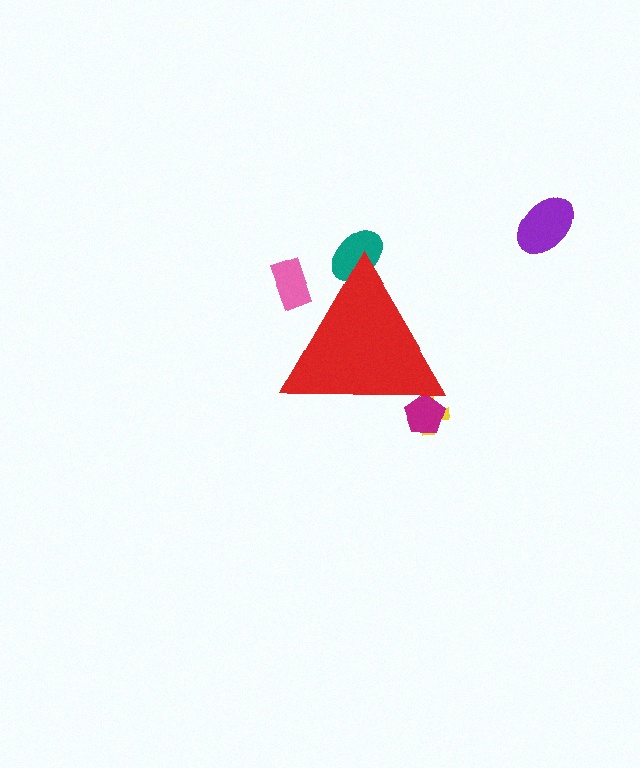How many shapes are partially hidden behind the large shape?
4 shapes are partially hidden.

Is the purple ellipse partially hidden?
No, the purple ellipse is fully visible.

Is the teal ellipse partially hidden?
Yes, the teal ellipse is partially hidden behind the red triangle.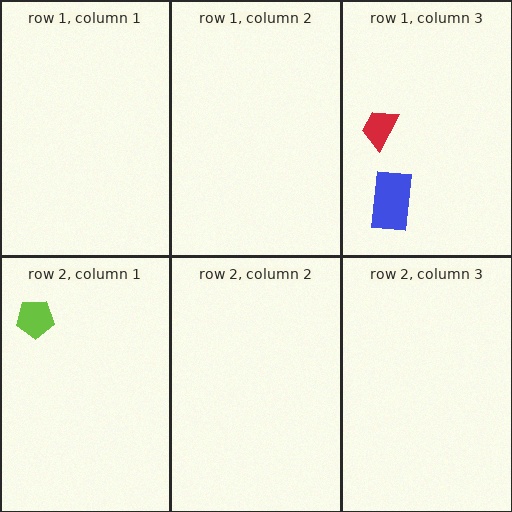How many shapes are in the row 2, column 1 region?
1.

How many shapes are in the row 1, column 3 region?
2.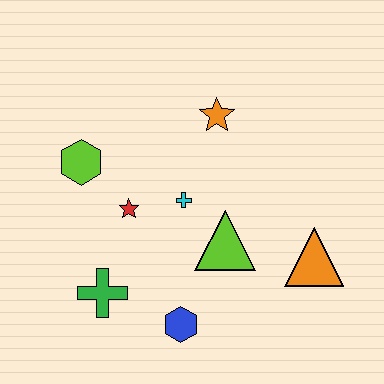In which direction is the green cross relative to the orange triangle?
The green cross is to the left of the orange triangle.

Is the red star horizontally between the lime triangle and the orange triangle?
No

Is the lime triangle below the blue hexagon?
No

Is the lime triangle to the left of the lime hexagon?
No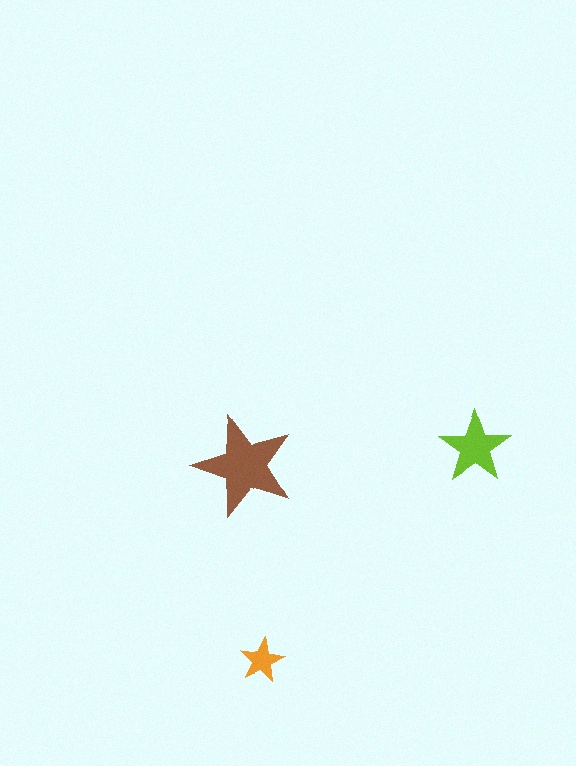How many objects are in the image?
There are 3 objects in the image.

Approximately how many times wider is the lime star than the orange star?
About 1.5 times wider.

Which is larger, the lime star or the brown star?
The brown one.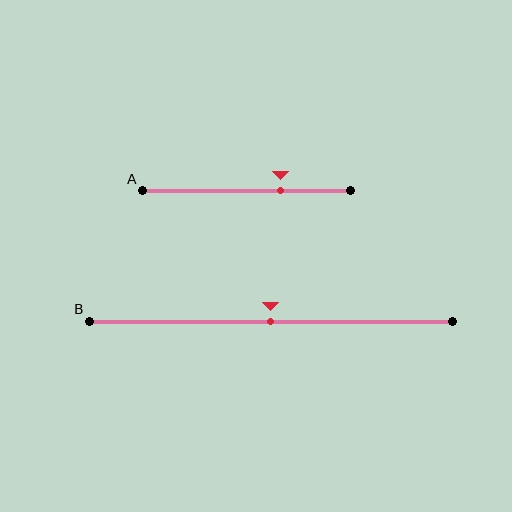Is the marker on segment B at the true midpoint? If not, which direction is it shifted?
Yes, the marker on segment B is at the true midpoint.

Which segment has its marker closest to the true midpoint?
Segment B has its marker closest to the true midpoint.